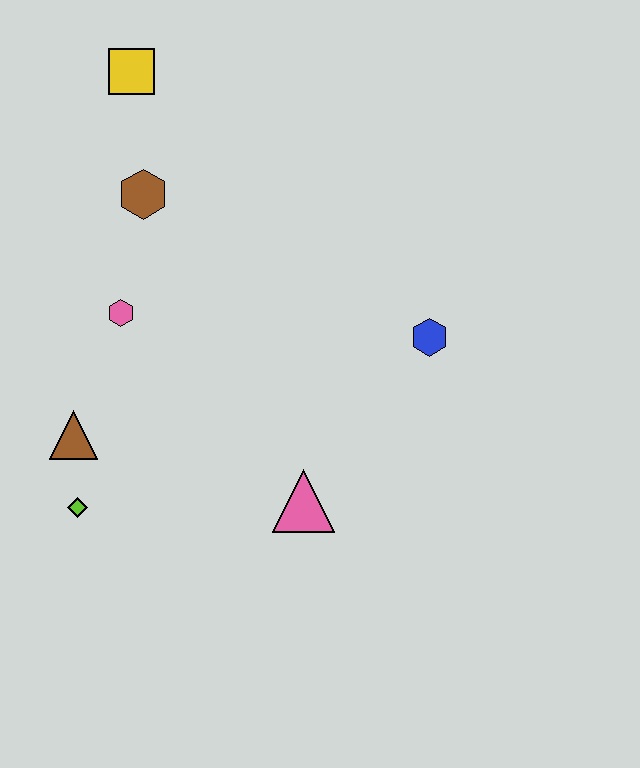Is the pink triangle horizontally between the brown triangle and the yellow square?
No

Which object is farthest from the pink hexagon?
The blue hexagon is farthest from the pink hexagon.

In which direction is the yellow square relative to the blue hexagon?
The yellow square is to the left of the blue hexagon.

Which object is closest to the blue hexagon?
The pink triangle is closest to the blue hexagon.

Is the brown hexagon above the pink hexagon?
Yes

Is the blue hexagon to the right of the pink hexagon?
Yes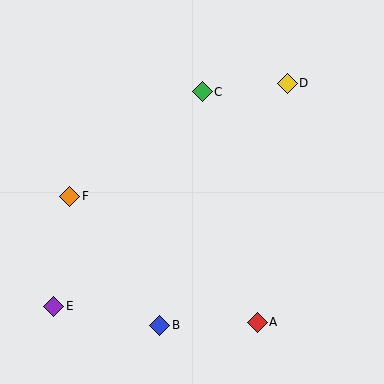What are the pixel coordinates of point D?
Point D is at (287, 83).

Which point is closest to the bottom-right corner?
Point A is closest to the bottom-right corner.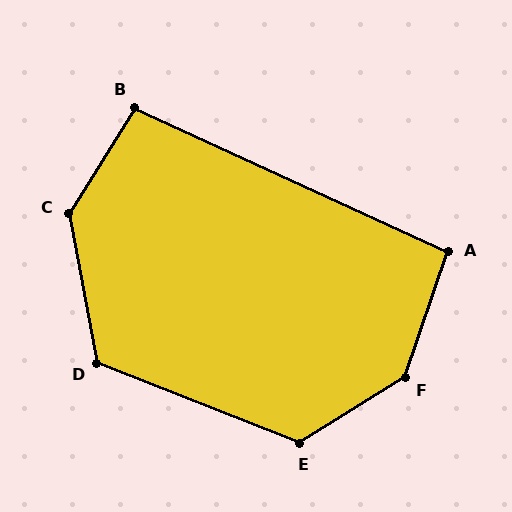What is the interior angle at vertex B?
Approximately 97 degrees (obtuse).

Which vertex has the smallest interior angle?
A, at approximately 96 degrees.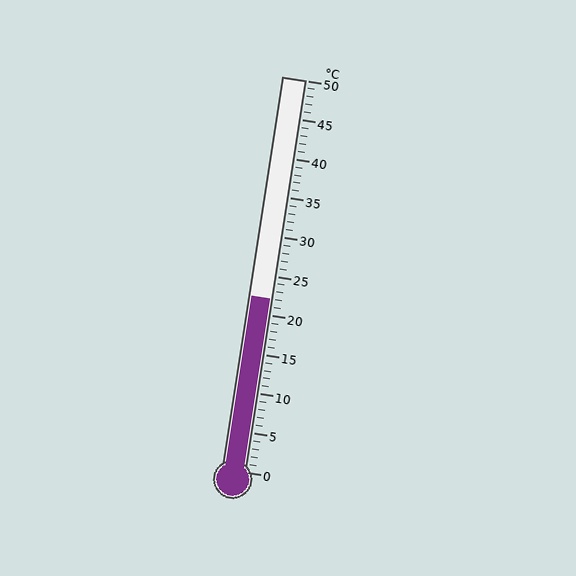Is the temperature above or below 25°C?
The temperature is below 25°C.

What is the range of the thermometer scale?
The thermometer scale ranges from 0°C to 50°C.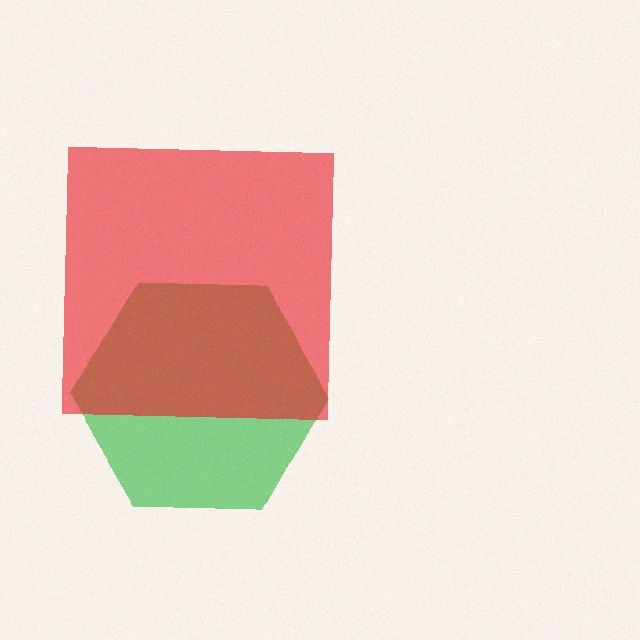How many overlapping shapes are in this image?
There are 2 overlapping shapes in the image.